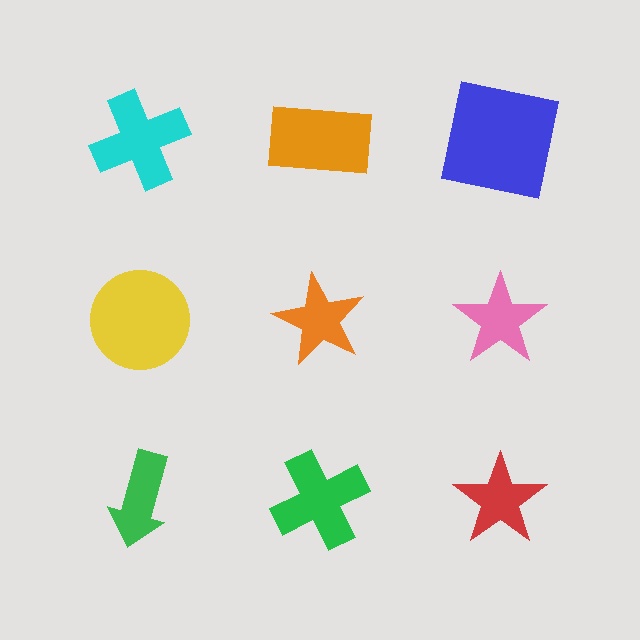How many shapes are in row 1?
3 shapes.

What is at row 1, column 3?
A blue square.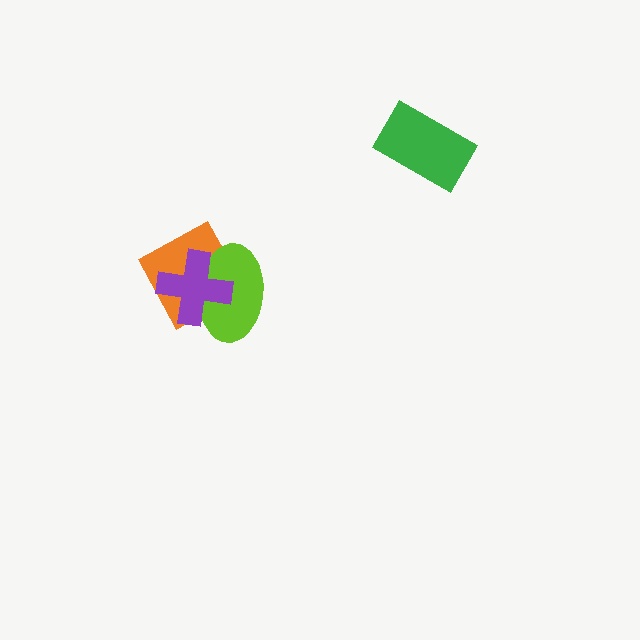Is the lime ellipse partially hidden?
Yes, it is partially covered by another shape.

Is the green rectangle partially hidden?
No, no other shape covers it.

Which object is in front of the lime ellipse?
The purple cross is in front of the lime ellipse.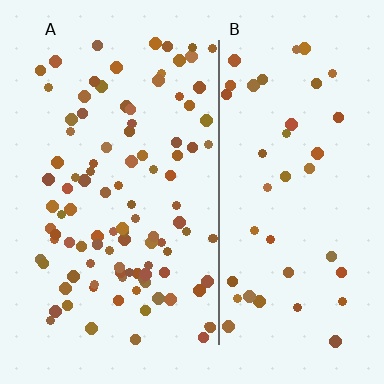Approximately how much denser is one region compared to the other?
Approximately 2.4× — region A over region B.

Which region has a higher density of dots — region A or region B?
A (the left).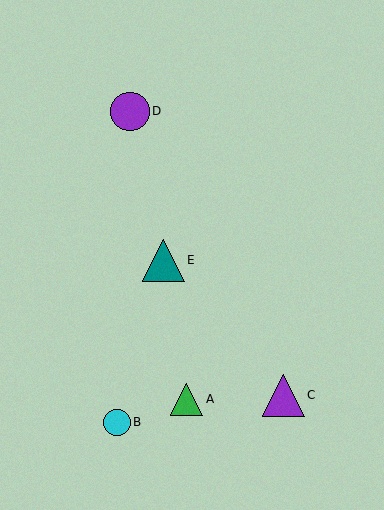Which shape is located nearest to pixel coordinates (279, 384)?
The purple triangle (labeled C) at (283, 396) is nearest to that location.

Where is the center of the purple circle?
The center of the purple circle is at (130, 111).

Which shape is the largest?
The purple triangle (labeled C) is the largest.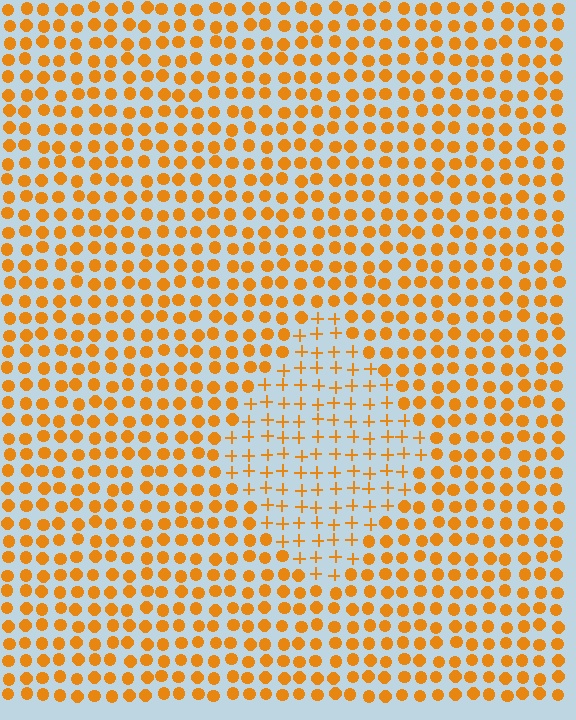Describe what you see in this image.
The image is filled with small orange elements arranged in a uniform grid. A diamond-shaped region contains plus signs, while the surrounding area contains circles. The boundary is defined purely by the change in element shape.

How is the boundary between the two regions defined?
The boundary is defined by a change in element shape: plus signs inside vs. circles outside. All elements share the same color and spacing.